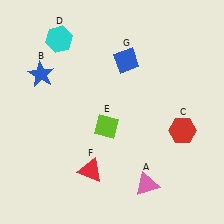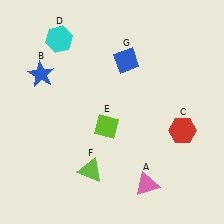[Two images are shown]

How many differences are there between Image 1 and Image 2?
There is 1 difference between the two images.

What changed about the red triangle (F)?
In Image 1, F is red. In Image 2, it changed to lime.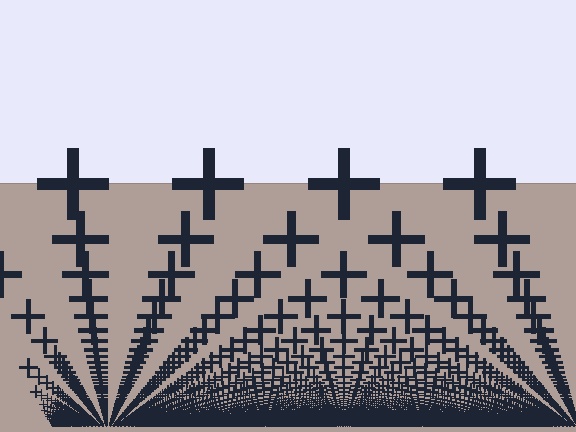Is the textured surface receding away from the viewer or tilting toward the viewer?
The surface appears to tilt toward the viewer. Texture elements get larger and sparser toward the top.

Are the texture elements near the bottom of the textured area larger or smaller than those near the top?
Smaller. The gradient is inverted — elements near the bottom are smaller and denser.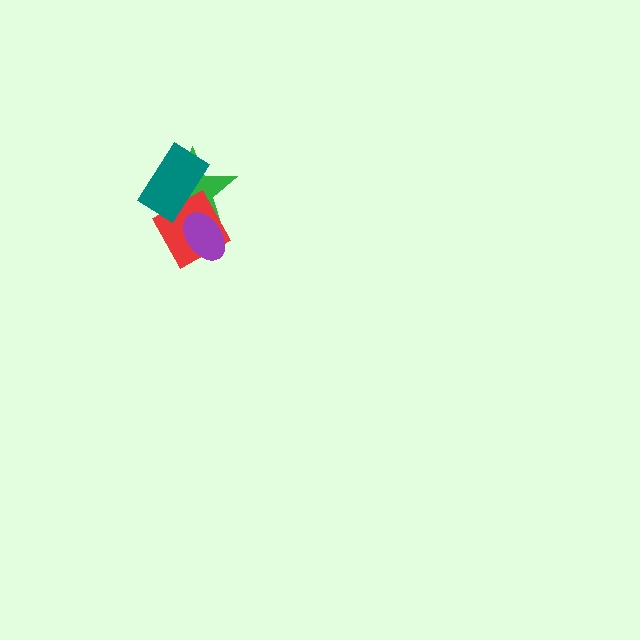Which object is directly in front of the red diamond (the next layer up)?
The teal rectangle is directly in front of the red diamond.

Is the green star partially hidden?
Yes, it is partially covered by another shape.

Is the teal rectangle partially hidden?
No, no other shape covers it.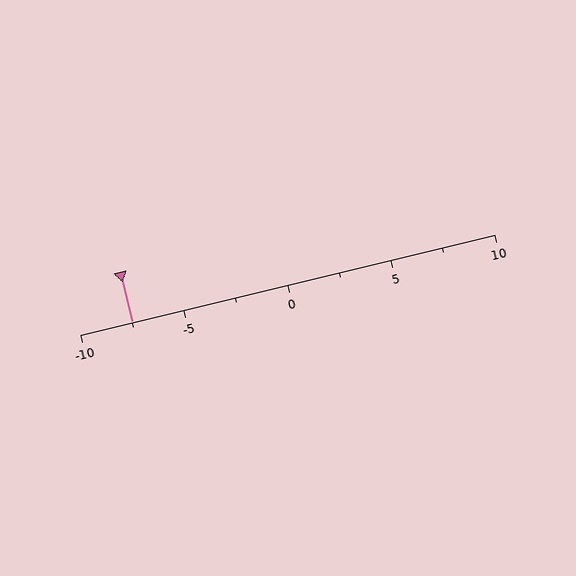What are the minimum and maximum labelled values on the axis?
The axis runs from -10 to 10.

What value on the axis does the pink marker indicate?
The marker indicates approximately -7.5.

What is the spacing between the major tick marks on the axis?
The major ticks are spaced 5 apart.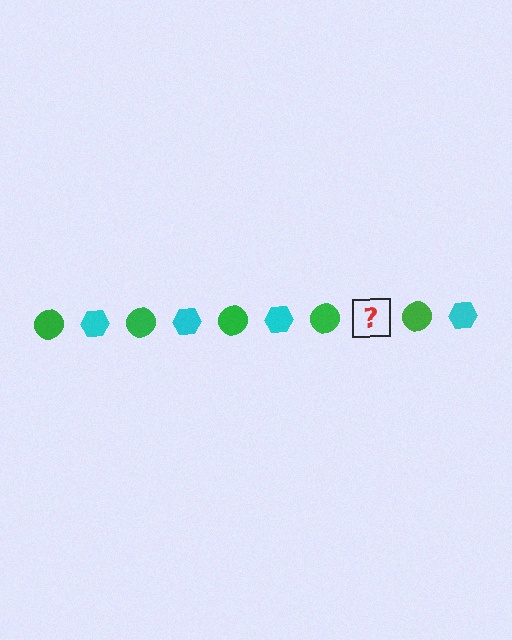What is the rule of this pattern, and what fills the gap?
The rule is that the pattern alternates between green circle and cyan hexagon. The gap should be filled with a cyan hexagon.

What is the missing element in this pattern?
The missing element is a cyan hexagon.